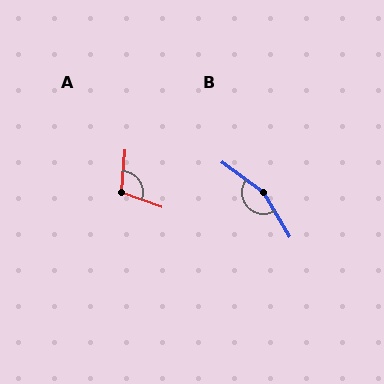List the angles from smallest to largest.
A (105°), B (158°).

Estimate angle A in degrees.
Approximately 105 degrees.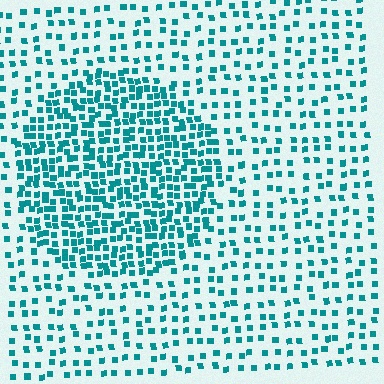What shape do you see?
I see a circle.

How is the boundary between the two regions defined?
The boundary is defined by a change in element density (approximately 2.3x ratio). All elements are the same color, size, and shape.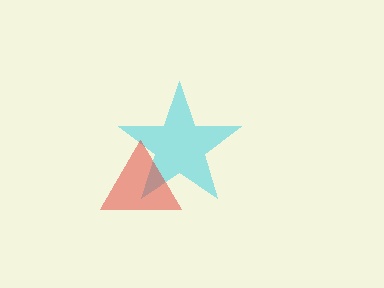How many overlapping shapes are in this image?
There are 2 overlapping shapes in the image.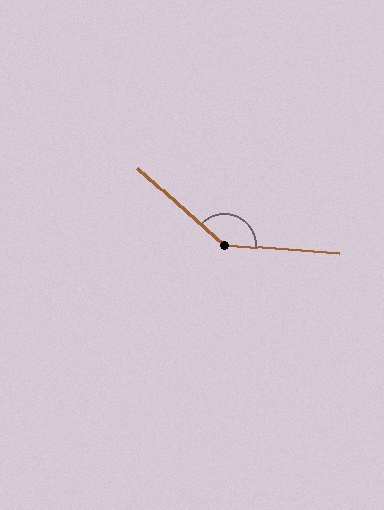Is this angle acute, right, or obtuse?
It is obtuse.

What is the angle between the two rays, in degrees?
Approximately 142 degrees.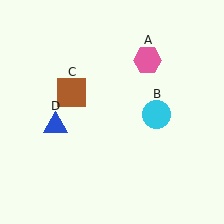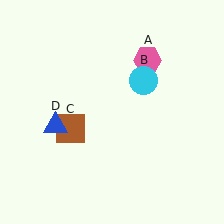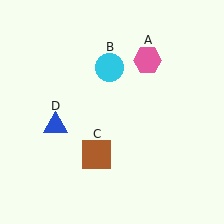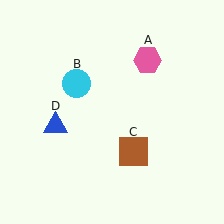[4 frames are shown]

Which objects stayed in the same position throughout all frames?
Pink hexagon (object A) and blue triangle (object D) remained stationary.